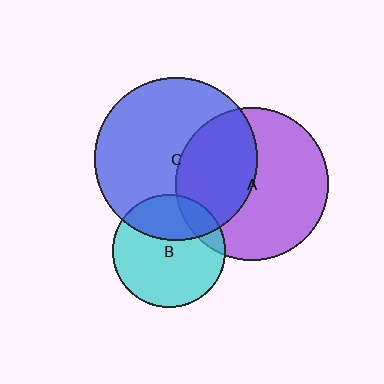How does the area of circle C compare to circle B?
Approximately 2.1 times.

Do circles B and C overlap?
Yes.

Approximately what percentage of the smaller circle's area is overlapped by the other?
Approximately 30%.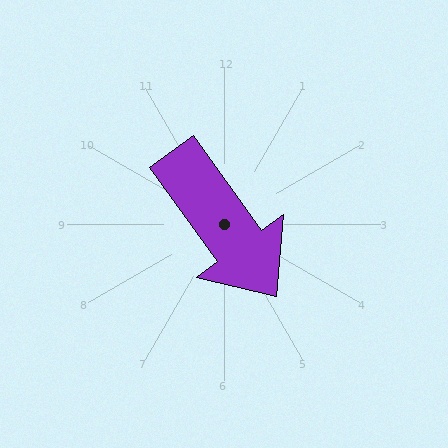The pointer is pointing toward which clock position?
Roughly 5 o'clock.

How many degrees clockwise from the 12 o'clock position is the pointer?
Approximately 144 degrees.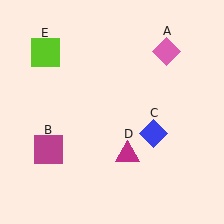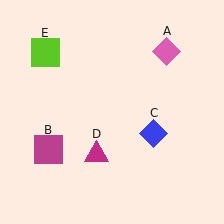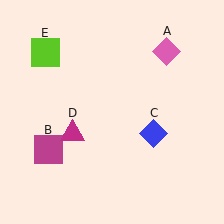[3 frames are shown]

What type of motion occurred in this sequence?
The magenta triangle (object D) rotated clockwise around the center of the scene.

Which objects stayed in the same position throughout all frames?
Pink diamond (object A) and magenta square (object B) and blue diamond (object C) and lime square (object E) remained stationary.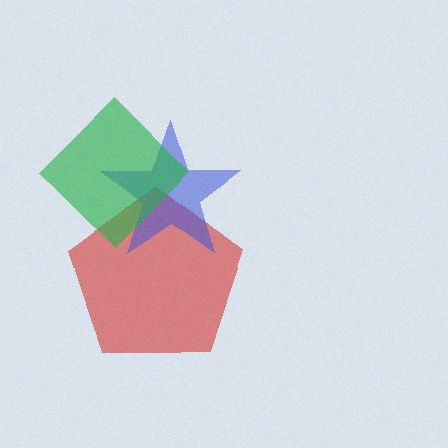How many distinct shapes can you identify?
There are 3 distinct shapes: a red pentagon, a blue star, a green diamond.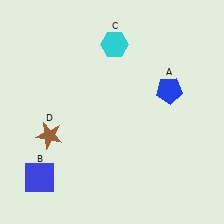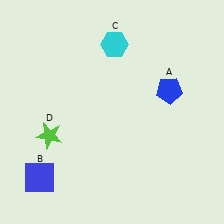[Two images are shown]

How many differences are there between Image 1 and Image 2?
There is 1 difference between the two images.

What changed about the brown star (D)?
In Image 1, D is brown. In Image 2, it changed to lime.